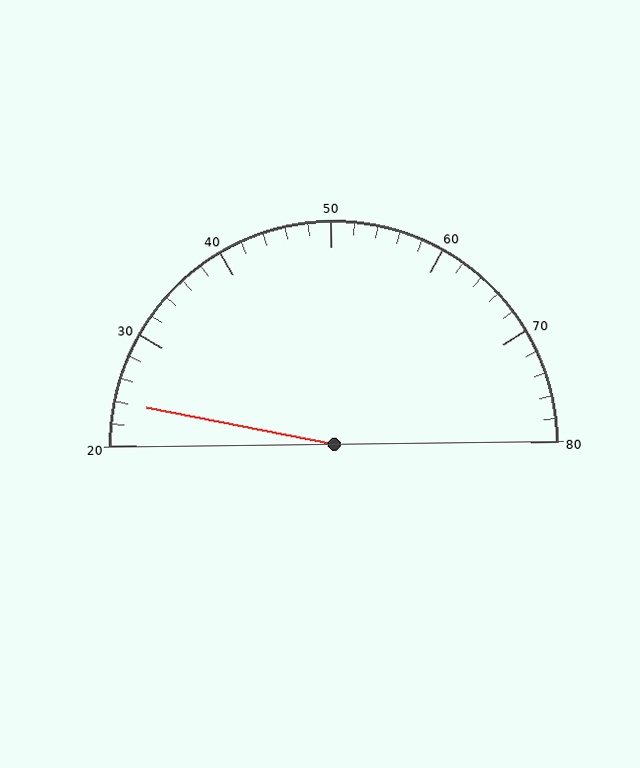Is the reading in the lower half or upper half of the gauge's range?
The reading is in the lower half of the range (20 to 80).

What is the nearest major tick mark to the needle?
The nearest major tick mark is 20.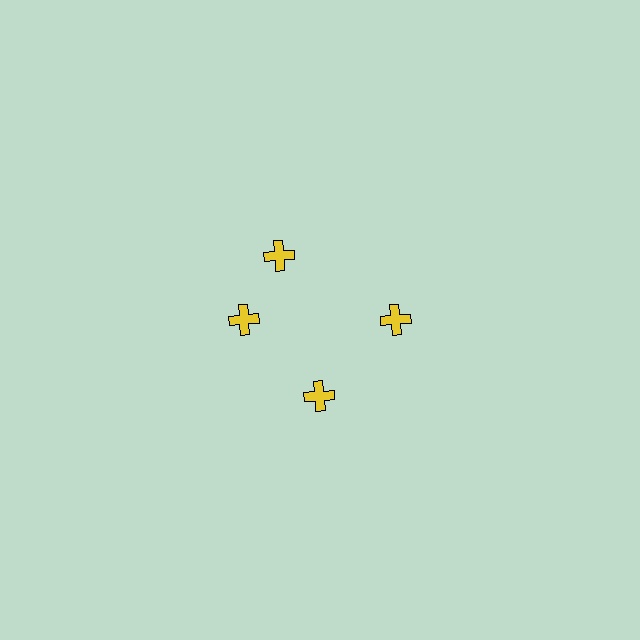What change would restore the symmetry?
The symmetry would be restored by rotating it back into even spacing with its neighbors so that all 4 crosses sit at equal angles and equal distance from the center.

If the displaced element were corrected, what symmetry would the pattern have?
It would have 4-fold rotational symmetry — the pattern would map onto itself every 90 degrees.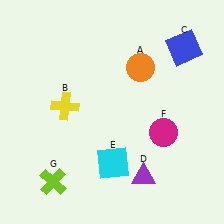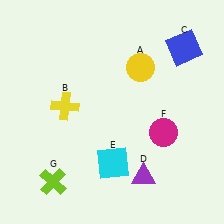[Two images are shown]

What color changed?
The circle (A) changed from orange in Image 1 to yellow in Image 2.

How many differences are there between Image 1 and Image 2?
There is 1 difference between the two images.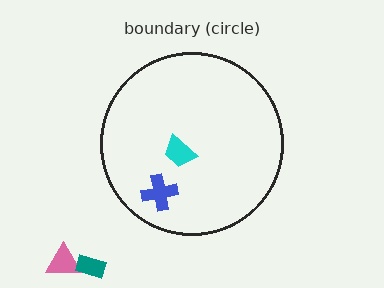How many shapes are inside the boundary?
2 inside, 2 outside.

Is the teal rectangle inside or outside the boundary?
Outside.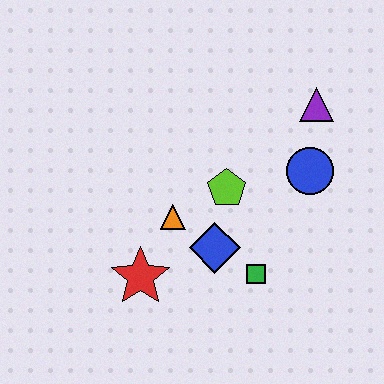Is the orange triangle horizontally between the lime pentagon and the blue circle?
No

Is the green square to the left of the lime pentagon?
No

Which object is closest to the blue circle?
The purple triangle is closest to the blue circle.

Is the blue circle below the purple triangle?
Yes